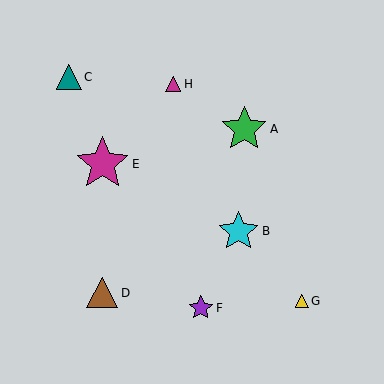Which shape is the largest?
The magenta star (labeled E) is the largest.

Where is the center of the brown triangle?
The center of the brown triangle is at (102, 293).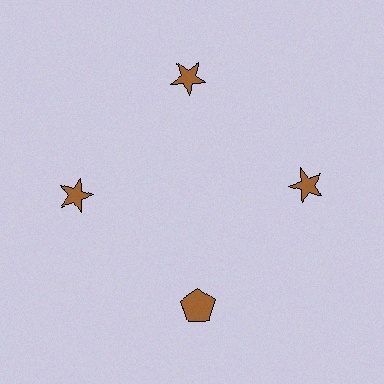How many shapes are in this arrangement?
There are 4 shapes arranged in a ring pattern.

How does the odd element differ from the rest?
It has a different shape: pentagon instead of star.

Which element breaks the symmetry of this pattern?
The brown pentagon at roughly the 6 o'clock position breaks the symmetry. All other shapes are brown stars.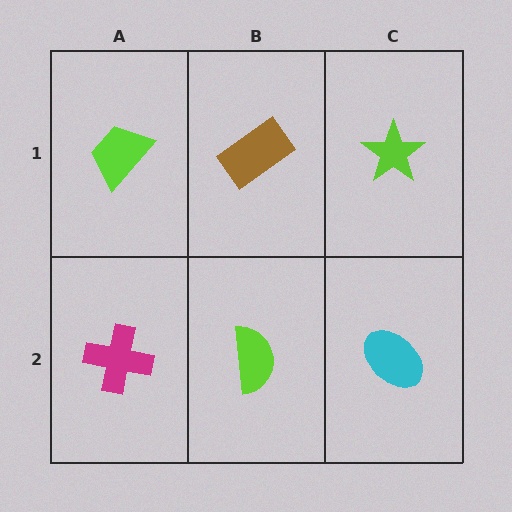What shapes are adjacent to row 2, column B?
A brown rectangle (row 1, column B), a magenta cross (row 2, column A), a cyan ellipse (row 2, column C).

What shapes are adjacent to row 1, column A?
A magenta cross (row 2, column A), a brown rectangle (row 1, column B).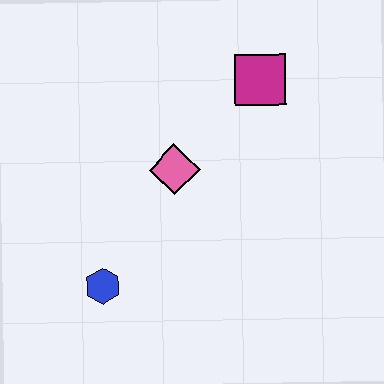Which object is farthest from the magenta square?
The blue hexagon is farthest from the magenta square.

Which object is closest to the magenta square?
The pink diamond is closest to the magenta square.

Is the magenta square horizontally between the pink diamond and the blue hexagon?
No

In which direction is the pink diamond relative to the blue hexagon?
The pink diamond is above the blue hexagon.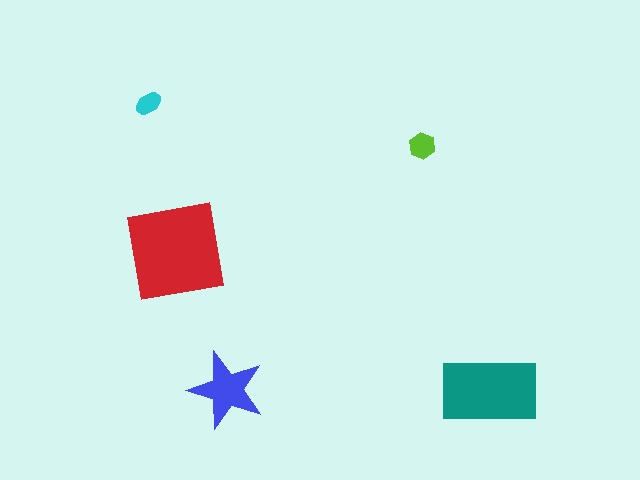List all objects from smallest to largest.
The cyan ellipse, the lime hexagon, the blue star, the teal rectangle, the red square.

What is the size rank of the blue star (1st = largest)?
3rd.